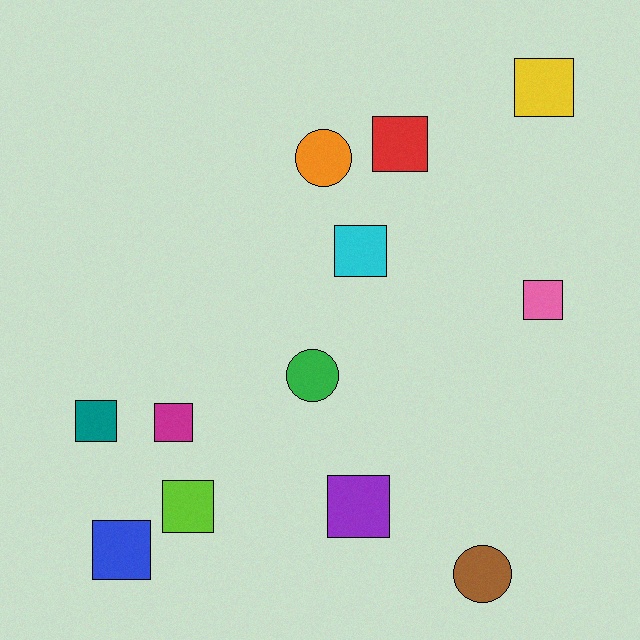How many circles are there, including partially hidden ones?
There are 3 circles.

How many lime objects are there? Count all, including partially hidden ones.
There is 1 lime object.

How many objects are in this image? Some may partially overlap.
There are 12 objects.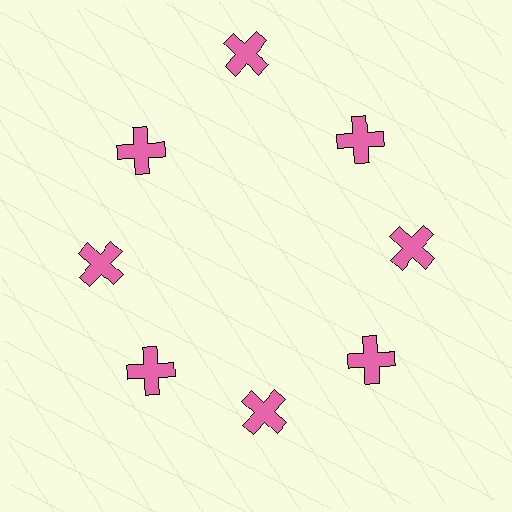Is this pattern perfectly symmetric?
No. The 8 pink crosses are arranged in a ring, but one element near the 12 o'clock position is pushed outward from the center, breaking the 8-fold rotational symmetry.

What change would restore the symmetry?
The symmetry would be restored by moving it inward, back onto the ring so that all 8 crosses sit at equal angles and equal distance from the center.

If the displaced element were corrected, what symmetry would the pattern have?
It would have 8-fold rotational symmetry — the pattern would map onto itself every 45 degrees.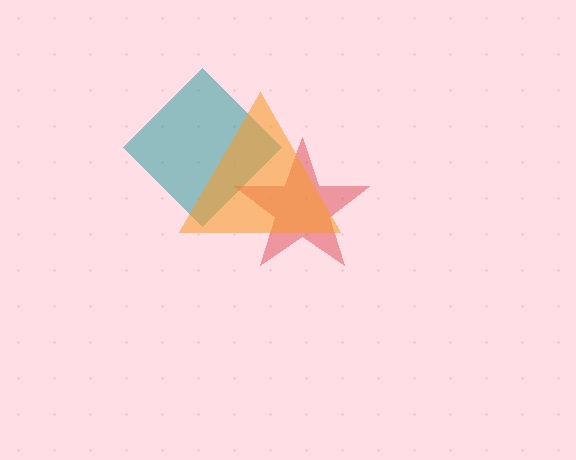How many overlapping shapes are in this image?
There are 3 overlapping shapes in the image.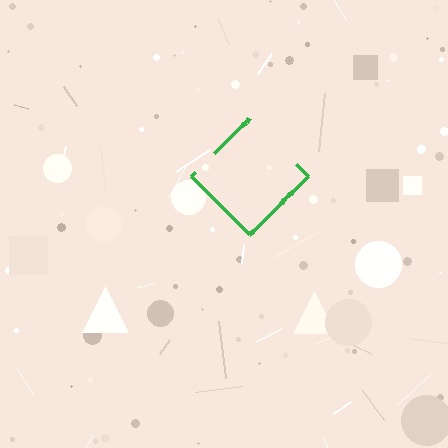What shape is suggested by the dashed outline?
The dashed outline suggests a diamond.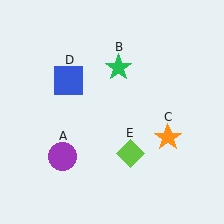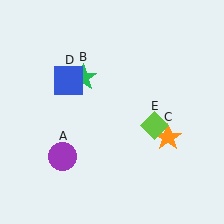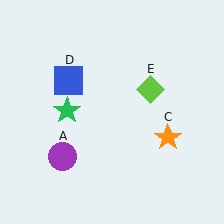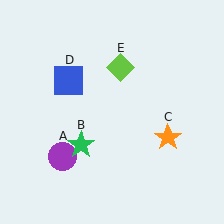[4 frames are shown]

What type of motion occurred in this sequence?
The green star (object B), lime diamond (object E) rotated counterclockwise around the center of the scene.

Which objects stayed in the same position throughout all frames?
Purple circle (object A) and orange star (object C) and blue square (object D) remained stationary.